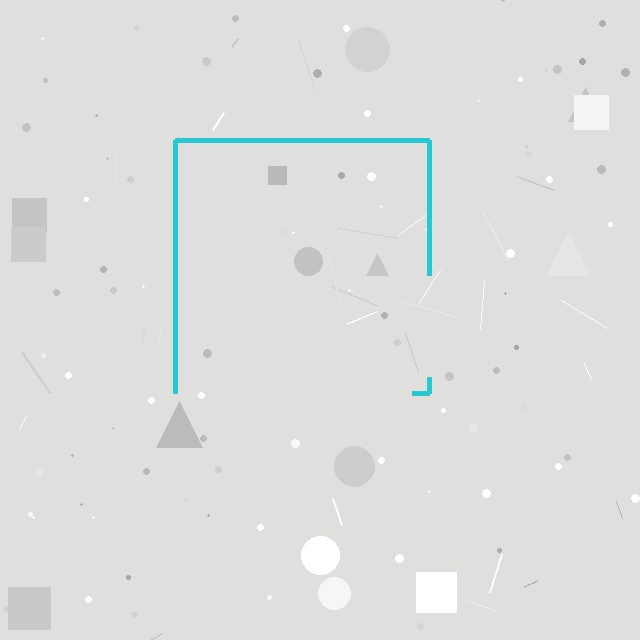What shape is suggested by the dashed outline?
The dashed outline suggests a square.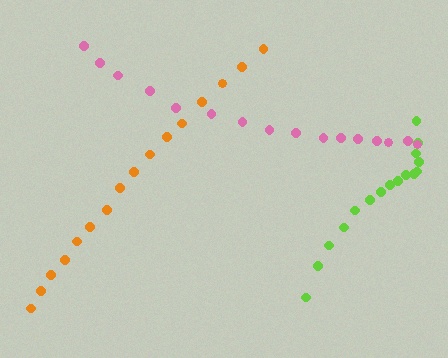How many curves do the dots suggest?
There are 3 distinct paths.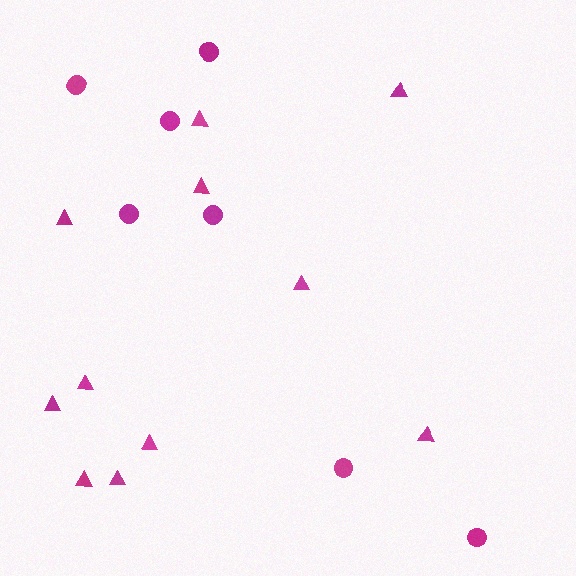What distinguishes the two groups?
There are 2 groups: one group of triangles (11) and one group of circles (7).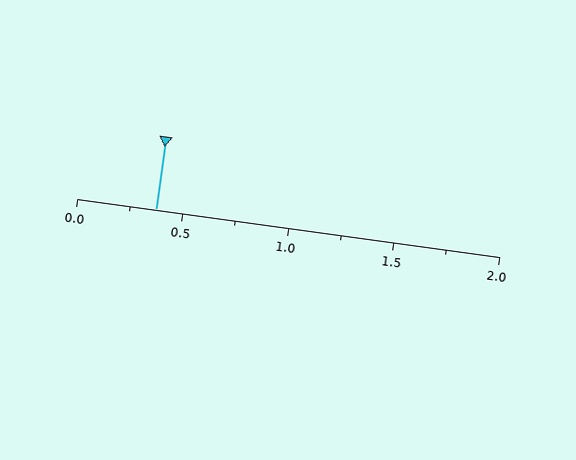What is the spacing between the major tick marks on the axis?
The major ticks are spaced 0.5 apart.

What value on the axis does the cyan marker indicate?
The marker indicates approximately 0.38.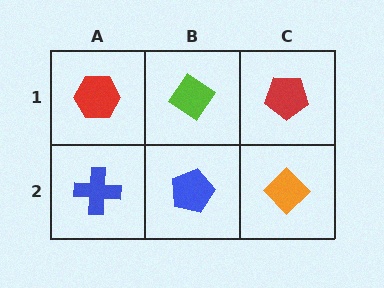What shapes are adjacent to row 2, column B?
A lime diamond (row 1, column B), a blue cross (row 2, column A), an orange diamond (row 2, column C).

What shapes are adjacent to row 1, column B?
A blue pentagon (row 2, column B), a red hexagon (row 1, column A), a red pentagon (row 1, column C).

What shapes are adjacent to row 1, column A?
A blue cross (row 2, column A), a lime diamond (row 1, column B).